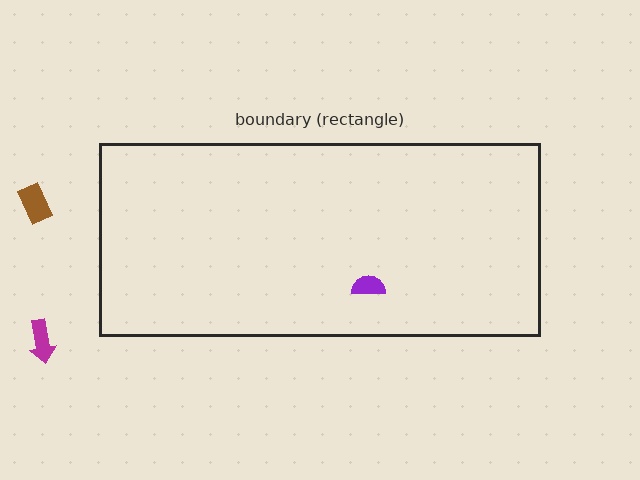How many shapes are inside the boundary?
1 inside, 2 outside.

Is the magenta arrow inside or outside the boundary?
Outside.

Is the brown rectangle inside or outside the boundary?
Outside.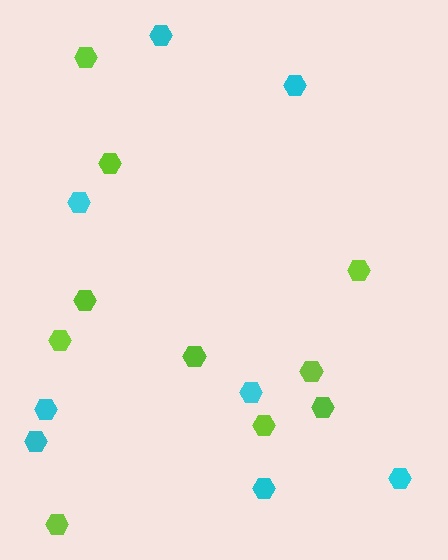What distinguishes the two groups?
There are 2 groups: one group of cyan hexagons (8) and one group of lime hexagons (10).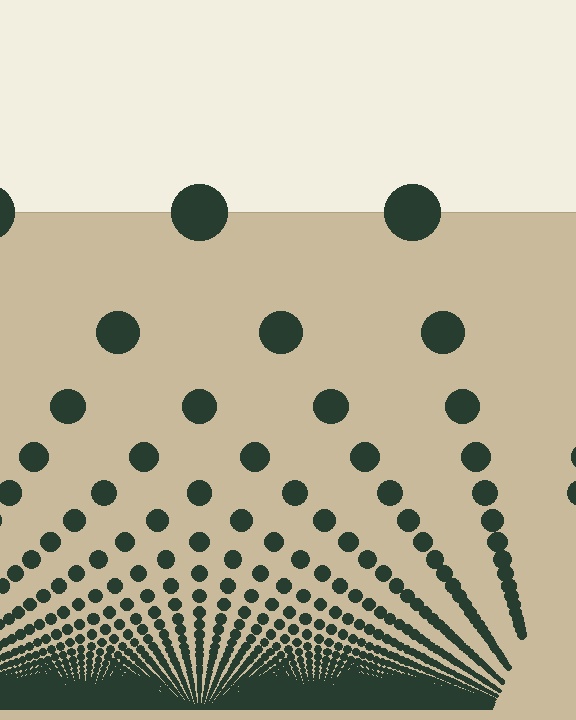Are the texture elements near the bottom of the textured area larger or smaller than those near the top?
Smaller. The gradient is inverted — elements near the bottom are smaller and denser.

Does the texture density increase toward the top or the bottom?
Density increases toward the bottom.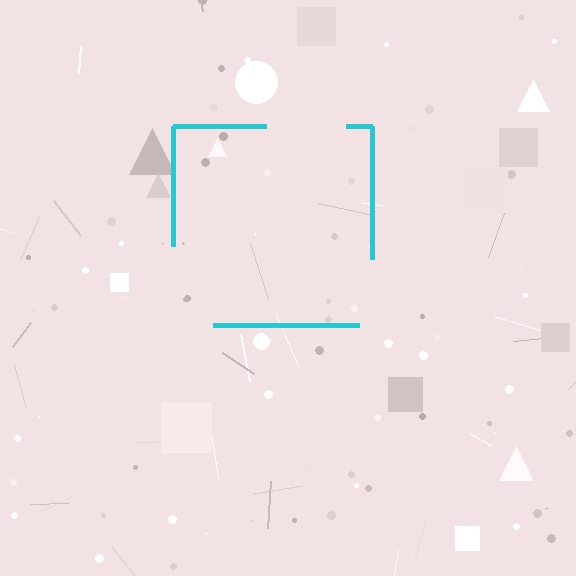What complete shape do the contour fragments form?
The contour fragments form a square.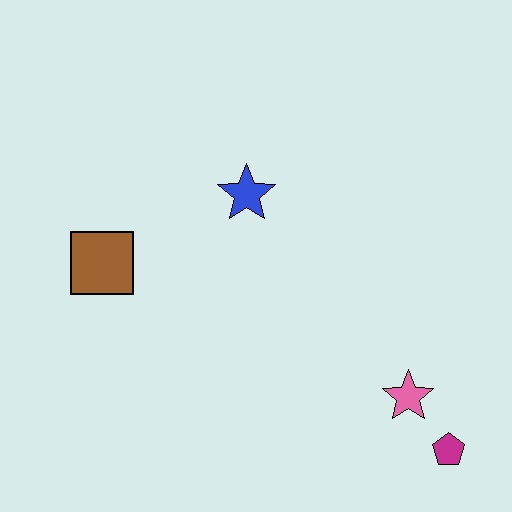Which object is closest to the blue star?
The brown square is closest to the blue star.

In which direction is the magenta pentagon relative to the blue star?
The magenta pentagon is below the blue star.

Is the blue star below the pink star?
No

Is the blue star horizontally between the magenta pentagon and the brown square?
Yes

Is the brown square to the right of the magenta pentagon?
No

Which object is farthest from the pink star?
The brown square is farthest from the pink star.